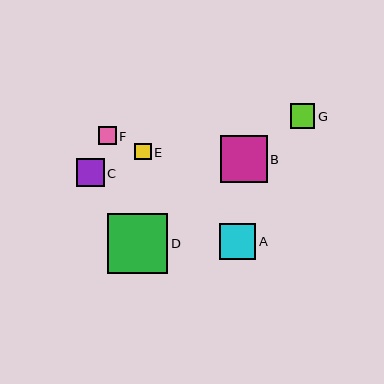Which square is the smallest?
Square E is the smallest with a size of approximately 16 pixels.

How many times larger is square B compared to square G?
Square B is approximately 1.9 times the size of square G.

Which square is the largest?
Square D is the largest with a size of approximately 60 pixels.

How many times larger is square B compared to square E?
Square B is approximately 2.9 times the size of square E.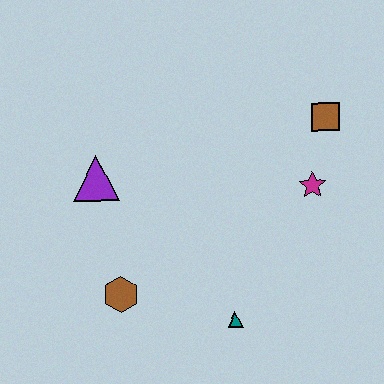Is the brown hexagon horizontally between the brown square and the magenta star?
No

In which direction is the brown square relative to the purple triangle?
The brown square is to the right of the purple triangle.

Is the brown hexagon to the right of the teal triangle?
No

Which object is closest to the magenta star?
The brown square is closest to the magenta star.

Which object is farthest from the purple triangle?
The brown square is farthest from the purple triangle.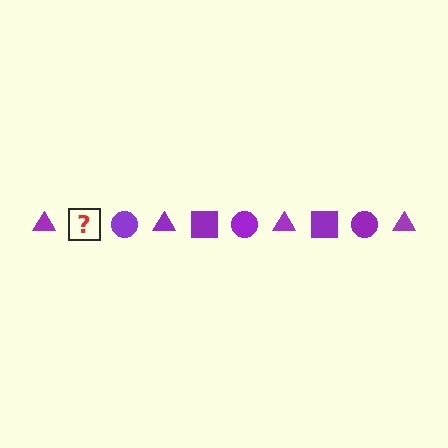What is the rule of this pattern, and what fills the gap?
The rule is that the pattern cycles through triangle, square, circle shapes in purple. The gap should be filled with a purple square.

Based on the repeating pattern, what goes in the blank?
The blank should be a purple square.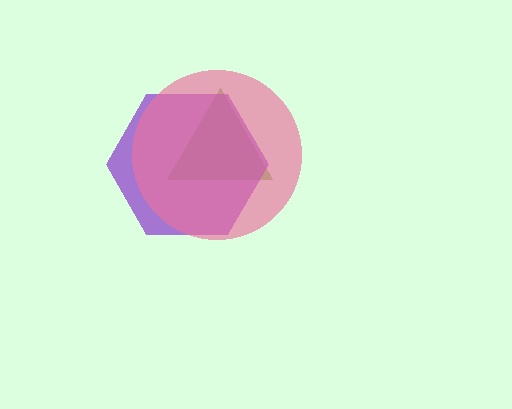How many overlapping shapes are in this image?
There are 3 overlapping shapes in the image.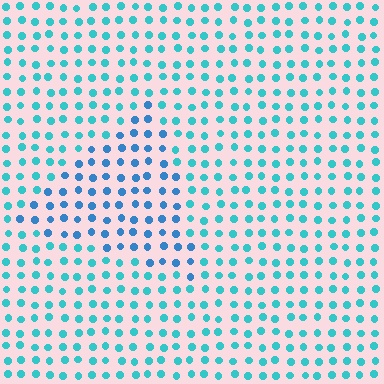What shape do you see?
I see a triangle.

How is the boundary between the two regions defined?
The boundary is defined purely by a slight shift in hue (about 27 degrees). Spacing, size, and orientation are identical on both sides.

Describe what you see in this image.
The image is filled with small cyan elements in a uniform arrangement. A triangle-shaped region is visible where the elements are tinted to a slightly different hue, forming a subtle color boundary.